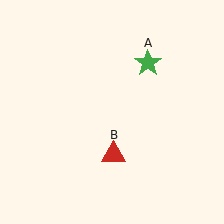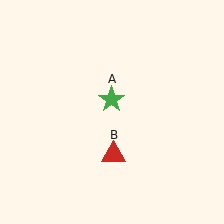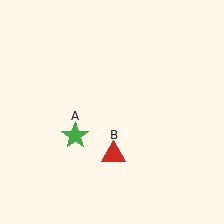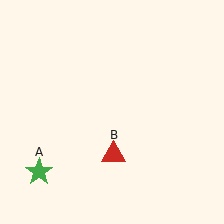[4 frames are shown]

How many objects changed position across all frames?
1 object changed position: green star (object A).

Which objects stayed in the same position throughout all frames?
Red triangle (object B) remained stationary.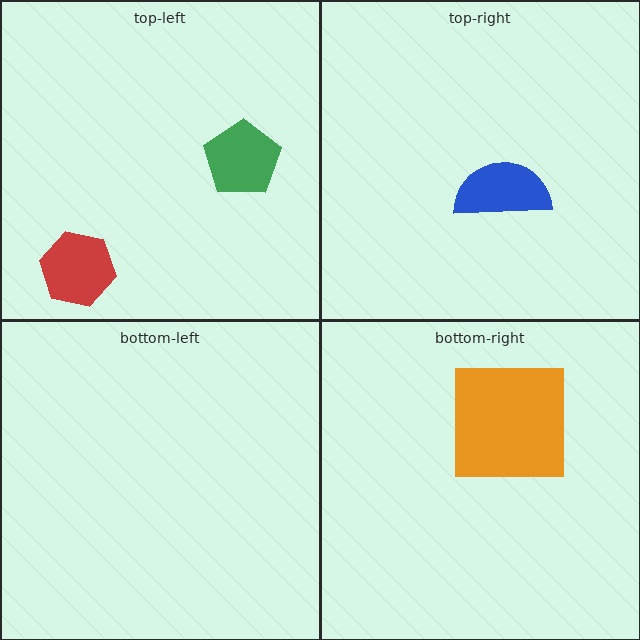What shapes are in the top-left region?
The green pentagon, the red hexagon.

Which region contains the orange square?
The bottom-right region.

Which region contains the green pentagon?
The top-left region.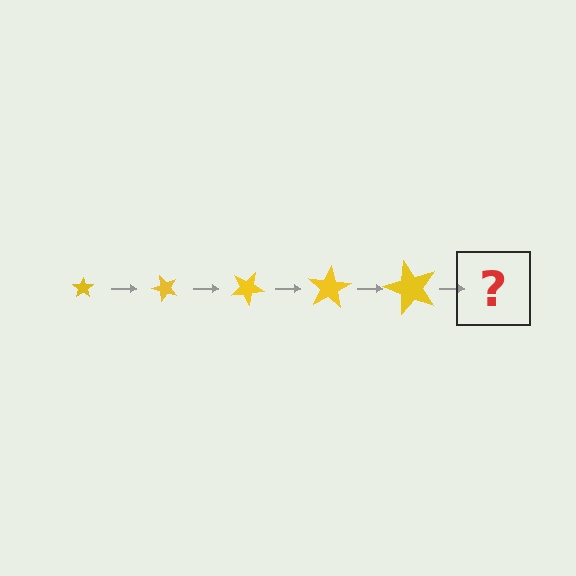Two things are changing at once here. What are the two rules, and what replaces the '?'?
The two rules are that the star grows larger each step and it rotates 50 degrees each step. The '?' should be a star, larger than the previous one and rotated 250 degrees from the start.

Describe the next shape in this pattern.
It should be a star, larger than the previous one and rotated 250 degrees from the start.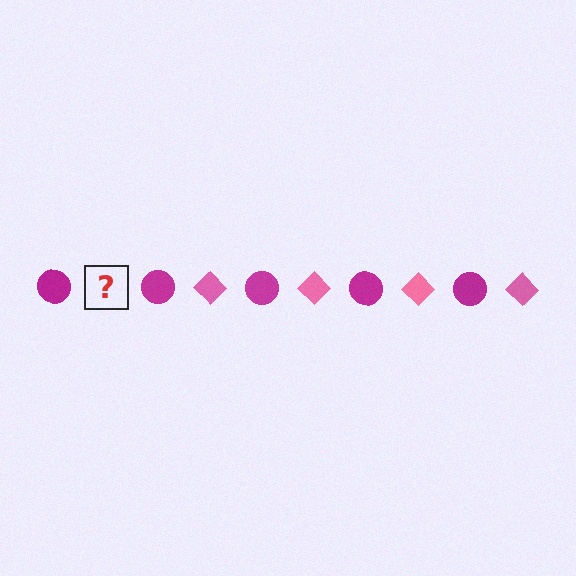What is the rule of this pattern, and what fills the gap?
The rule is that the pattern alternates between magenta circle and pink diamond. The gap should be filled with a pink diamond.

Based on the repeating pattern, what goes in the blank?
The blank should be a pink diamond.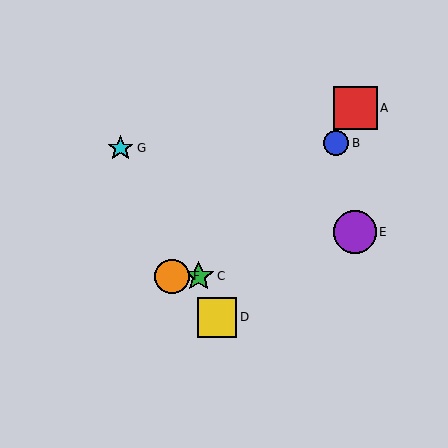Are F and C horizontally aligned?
Yes, both are at y≈276.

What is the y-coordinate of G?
Object G is at y≈148.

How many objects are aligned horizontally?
2 objects (C, F) are aligned horizontally.